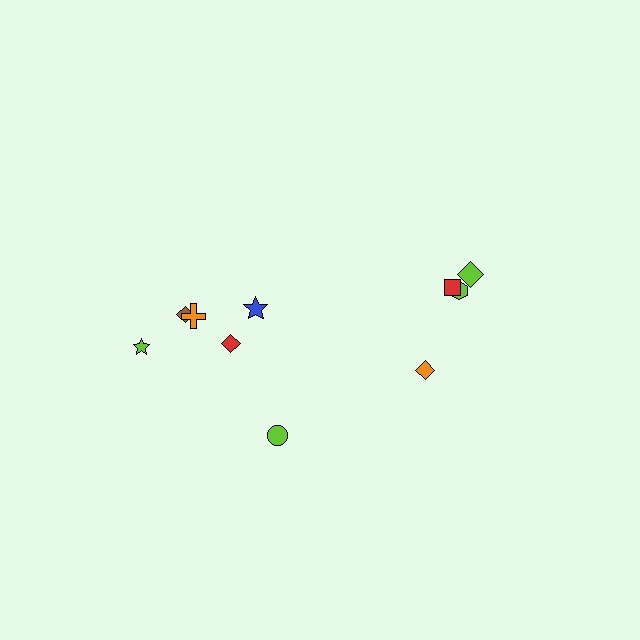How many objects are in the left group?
There are 6 objects.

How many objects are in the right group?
There are 4 objects.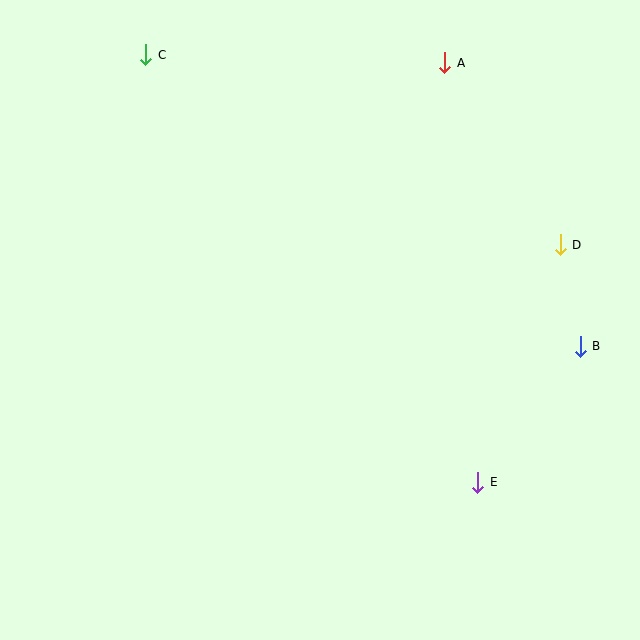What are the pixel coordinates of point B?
Point B is at (580, 346).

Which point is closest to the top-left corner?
Point C is closest to the top-left corner.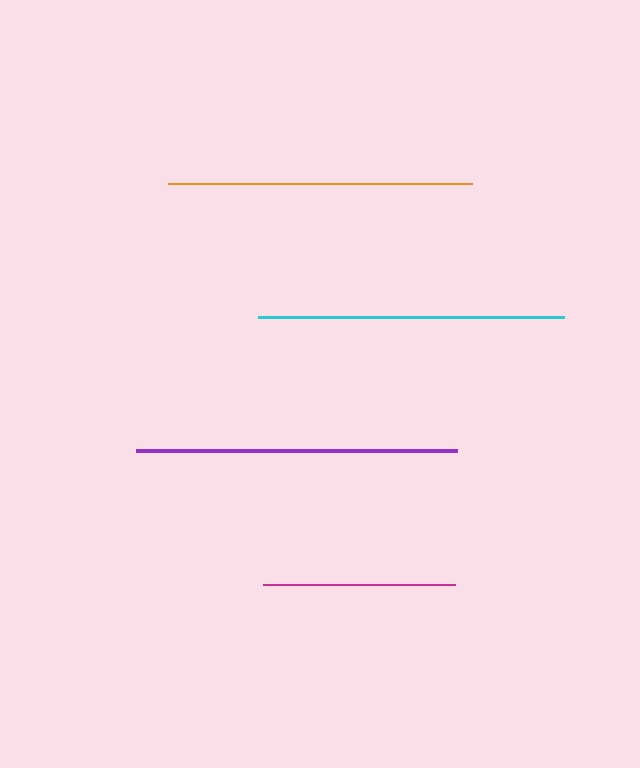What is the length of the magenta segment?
The magenta segment is approximately 192 pixels long.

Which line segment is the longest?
The purple line is the longest at approximately 321 pixels.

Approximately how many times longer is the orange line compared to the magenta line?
The orange line is approximately 1.6 times the length of the magenta line.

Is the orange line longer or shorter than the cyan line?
The cyan line is longer than the orange line.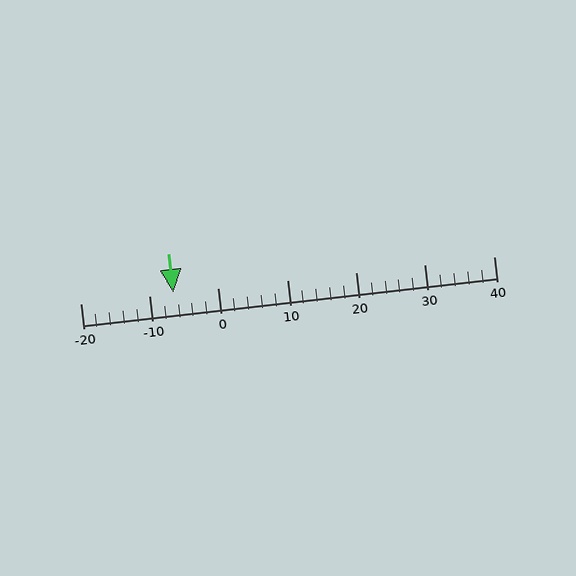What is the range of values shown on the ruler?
The ruler shows values from -20 to 40.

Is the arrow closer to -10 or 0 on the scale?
The arrow is closer to -10.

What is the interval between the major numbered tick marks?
The major tick marks are spaced 10 units apart.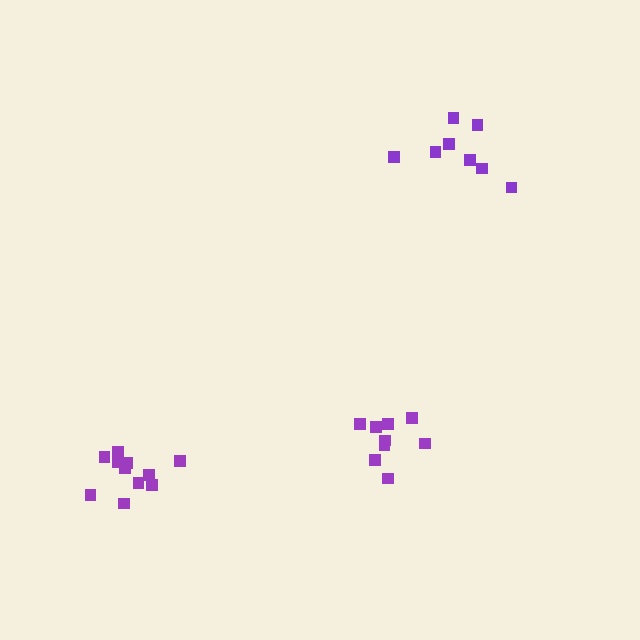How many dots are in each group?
Group 1: 12 dots, Group 2: 9 dots, Group 3: 8 dots (29 total).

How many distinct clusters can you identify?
There are 3 distinct clusters.